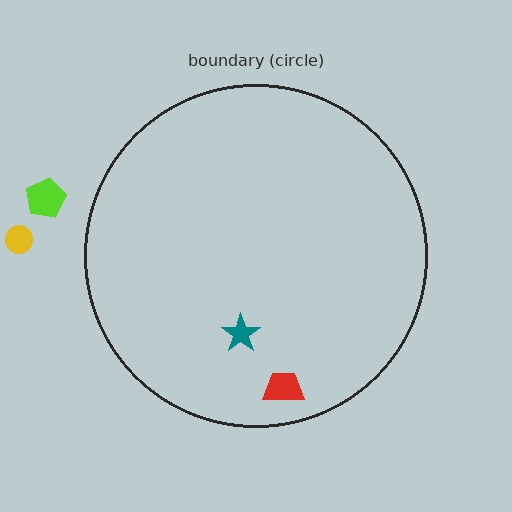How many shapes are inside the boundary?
2 inside, 2 outside.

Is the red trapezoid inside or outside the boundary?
Inside.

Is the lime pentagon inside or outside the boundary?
Outside.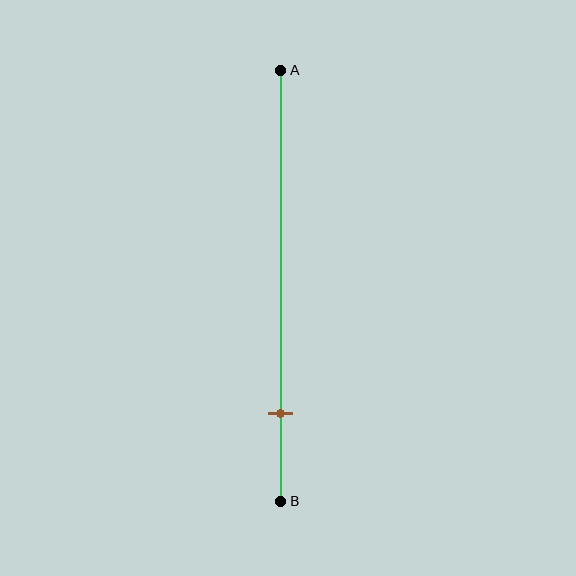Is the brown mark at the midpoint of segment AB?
No, the mark is at about 80% from A, not at the 50% midpoint.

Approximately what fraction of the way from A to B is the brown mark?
The brown mark is approximately 80% of the way from A to B.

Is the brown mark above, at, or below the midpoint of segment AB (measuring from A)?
The brown mark is below the midpoint of segment AB.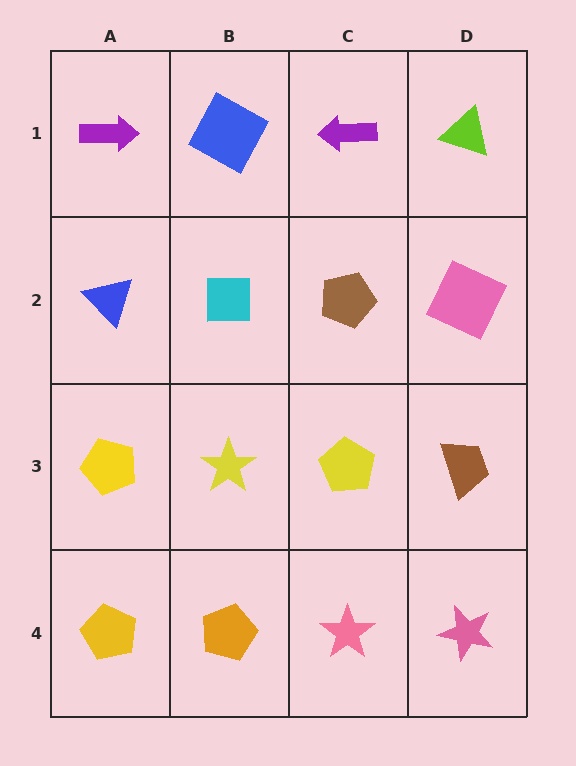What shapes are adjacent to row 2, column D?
A lime triangle (row 1, column D), a brown trapezoid (row 3, column D), a brown pentagon (row 2, column C).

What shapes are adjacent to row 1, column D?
A pink square (row 2, column D), a purple arrow (row 1, column C).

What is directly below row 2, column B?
A yellow star.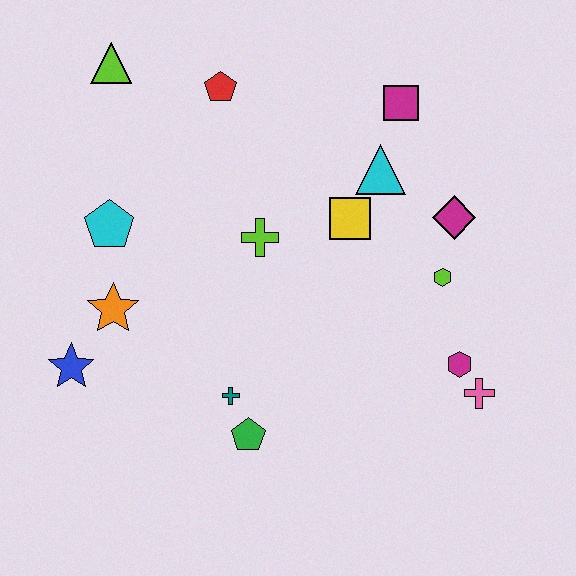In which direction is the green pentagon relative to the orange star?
The green pentagon is to the right of the orange star.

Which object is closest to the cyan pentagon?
The orange star is closest to the cyan pentagon.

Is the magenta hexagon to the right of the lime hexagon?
Yes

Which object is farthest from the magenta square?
The blue star is farthest from the magenta square.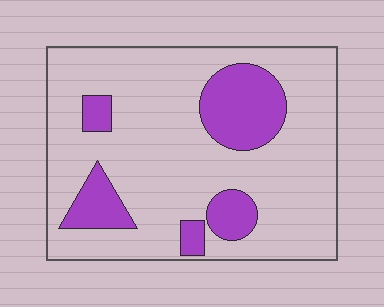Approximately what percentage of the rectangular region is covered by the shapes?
Approximately 20%.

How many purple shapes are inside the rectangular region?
5.